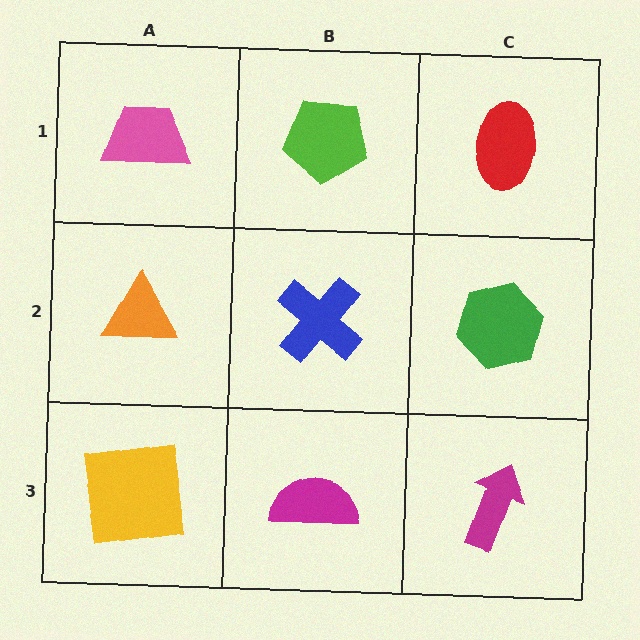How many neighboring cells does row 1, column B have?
3.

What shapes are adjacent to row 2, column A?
A pink trapezoid (row 1, column A), a yellow square (row 3, column A), a blue cross (row 2, column B).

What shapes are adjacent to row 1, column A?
An orange triangle (row 2, column A), a lime pentagon (row 1, column B).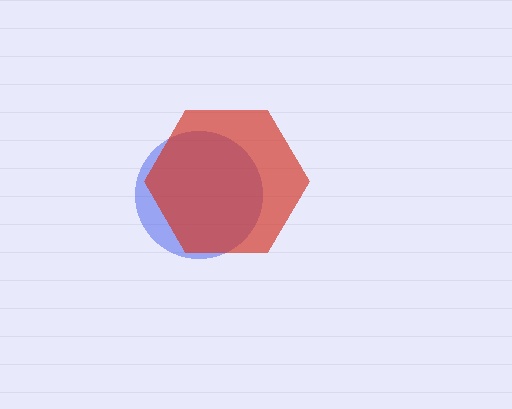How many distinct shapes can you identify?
There are 2 distinct shapes: a blue circle, a red hexagon.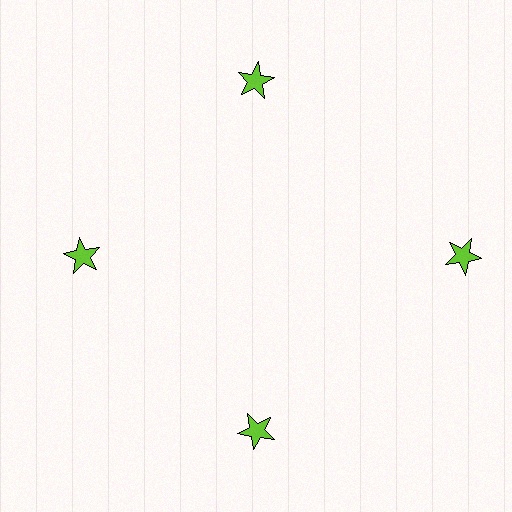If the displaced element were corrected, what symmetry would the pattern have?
It would have 4-fold rotational symmetry — the pattern would map onto itself every 90 degrees.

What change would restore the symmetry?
The symmetry would be restored by moving it inward, back onto the ring so that all 4 stars sit at equal angles and equal distance from the center.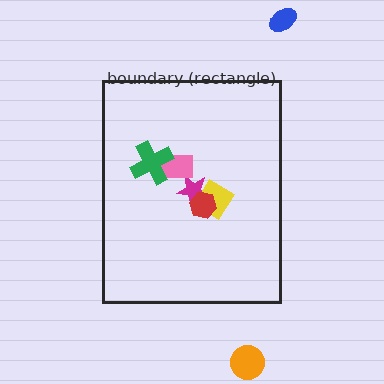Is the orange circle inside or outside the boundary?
Outside.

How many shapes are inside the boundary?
5 inside, 2 outside.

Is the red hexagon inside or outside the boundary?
Inside.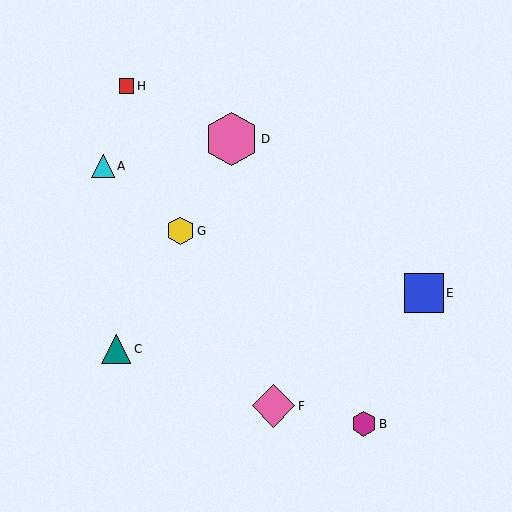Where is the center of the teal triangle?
The center of the teal triangle is at (116, 349).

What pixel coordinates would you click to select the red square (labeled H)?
Click at (126, 86) to select the red square H.